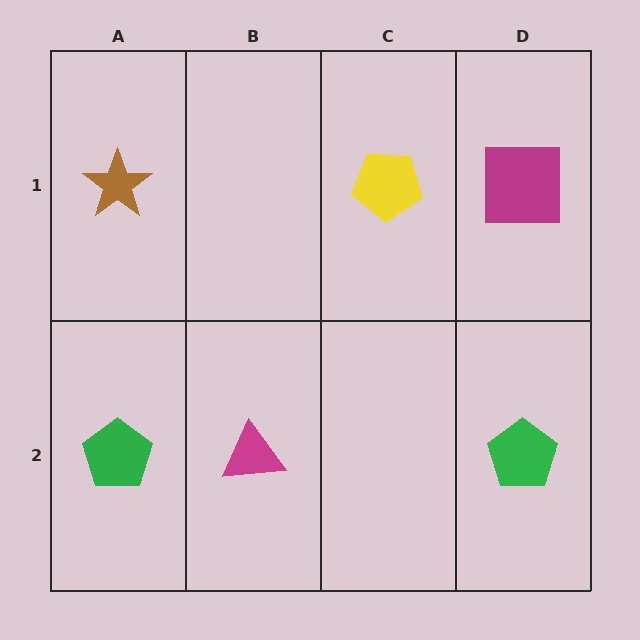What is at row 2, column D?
A green pentagon.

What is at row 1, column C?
A yellow pentagon.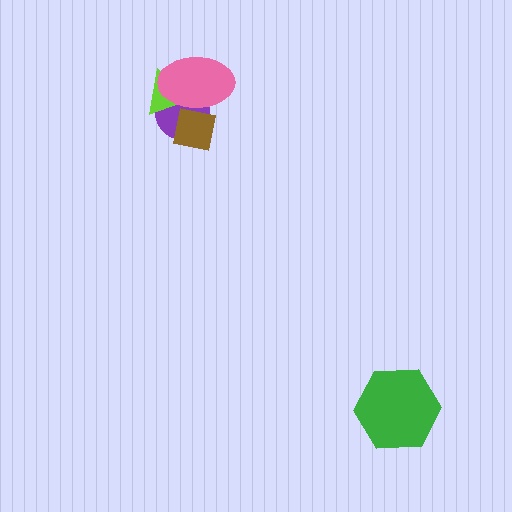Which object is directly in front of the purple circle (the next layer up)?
The brown square is directly in front of the purple circle.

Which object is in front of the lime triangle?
The pink ellipse is in front of the lime triangle.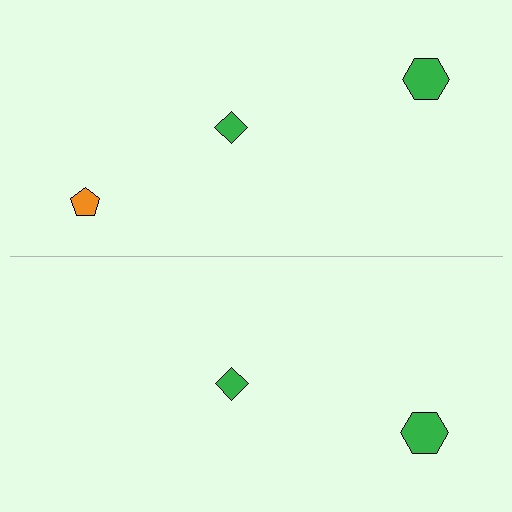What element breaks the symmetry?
A orange pentagon is missing from the bottom side.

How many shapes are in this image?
There are 5 shapes in this image.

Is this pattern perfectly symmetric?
No, the pattern is not perfectly symmetric. A orange pentagon is missing from the bottom side.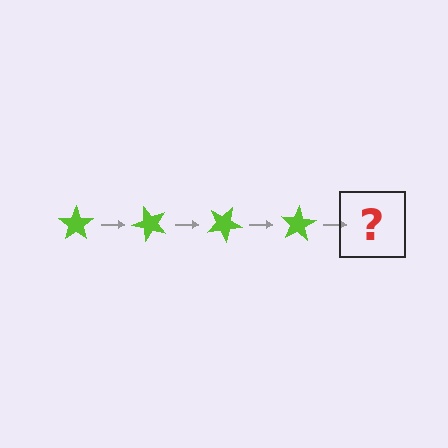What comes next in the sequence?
The next element should be a lime star rotated 200 degrees.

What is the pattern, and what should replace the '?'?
The pattern is that the star rotates 50 degrees each step. The '?' should be a lime star rotated 200 degrees.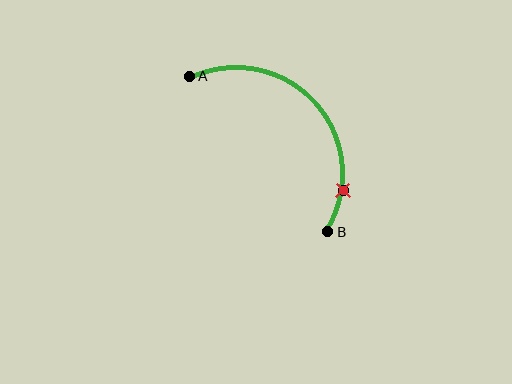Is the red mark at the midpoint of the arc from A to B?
No. The red mark lies on the arc but is closer to endpoint B. The arc midpoint would be at the point on the curve equidistant along the arc from both A and B.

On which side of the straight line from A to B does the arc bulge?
The arc bulges above and to the right of the straight line connecting A and B.